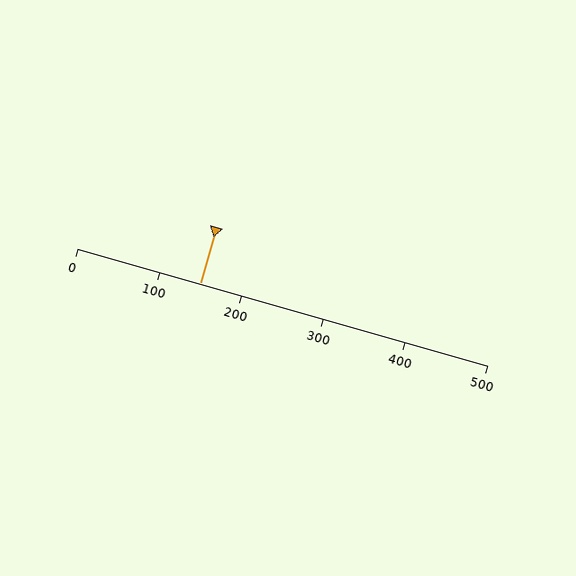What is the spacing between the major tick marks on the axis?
The major ticks are spaced 100 apart.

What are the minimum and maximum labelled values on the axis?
The axis runs from 0 to 500.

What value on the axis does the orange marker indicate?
The marker indicates approximately 150.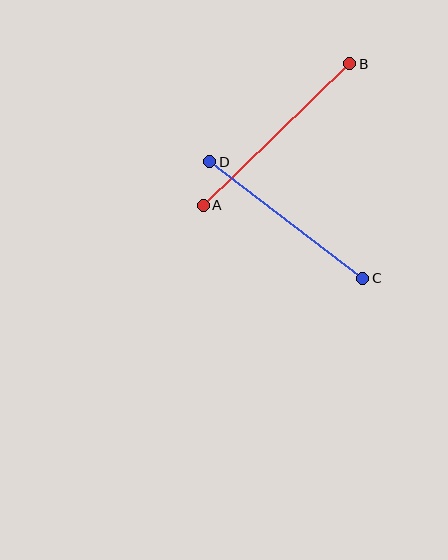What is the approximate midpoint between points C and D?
The midpoint is at approximately (286, 220) pixels.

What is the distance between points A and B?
The distance is approximately 203 pixels.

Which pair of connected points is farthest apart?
Points A and B are farthest apart.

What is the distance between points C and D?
The distance is approximately 192 pixels.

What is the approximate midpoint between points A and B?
The midpoint is at approximately (277, 135) pixels.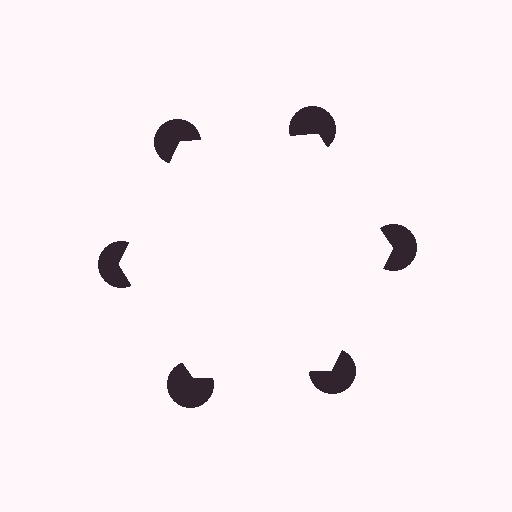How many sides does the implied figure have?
6 sides.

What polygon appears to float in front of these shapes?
An illusory hexagon — its edges are inferred from the aligned wedge cuts in the pac-man discs, not physically drawn.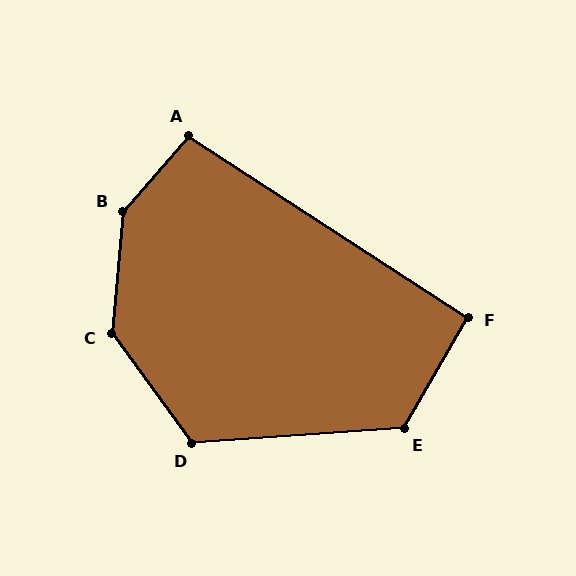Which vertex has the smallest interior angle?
F, at approximately 93 degrees.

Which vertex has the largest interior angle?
B, at approximately 144 degrees.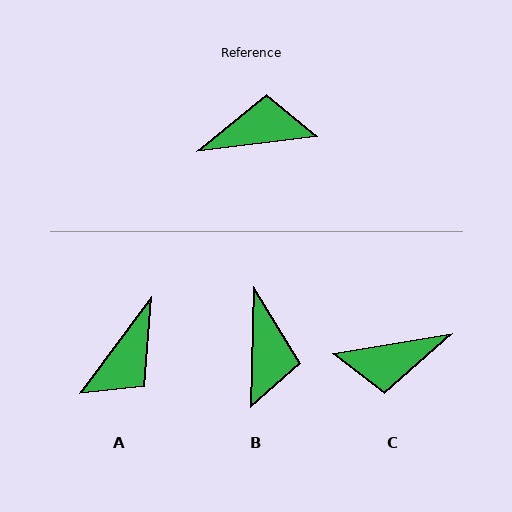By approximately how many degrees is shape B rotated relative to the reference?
Approximately 99 degrees clockwise.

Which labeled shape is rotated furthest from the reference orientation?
C, about 178 degrees away.